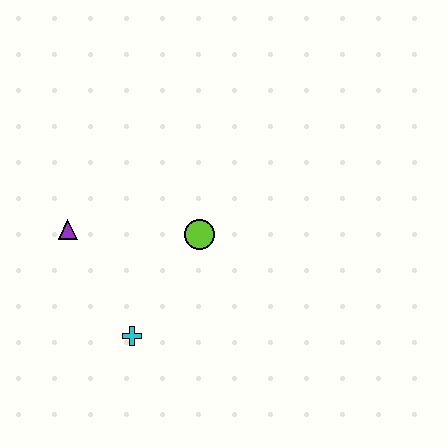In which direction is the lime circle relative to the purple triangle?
The lime circle is to the right of the purple triangle.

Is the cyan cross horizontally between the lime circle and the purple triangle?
Yes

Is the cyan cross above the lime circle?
No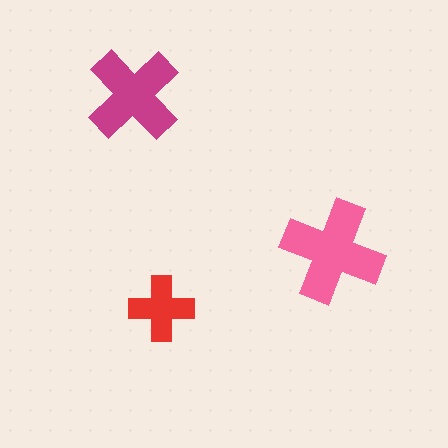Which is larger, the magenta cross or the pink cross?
The pink one.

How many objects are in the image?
There are 3 objects in the image.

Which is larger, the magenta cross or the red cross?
The magenta one.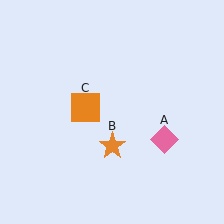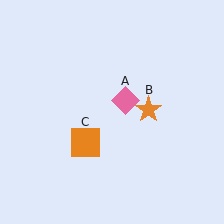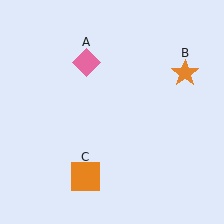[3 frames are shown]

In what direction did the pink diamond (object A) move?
The pink diamond (object A) moved up and to the left.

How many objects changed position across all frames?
3 objects changed position: pink diamond (object A), orange star (object B), orange square (object C).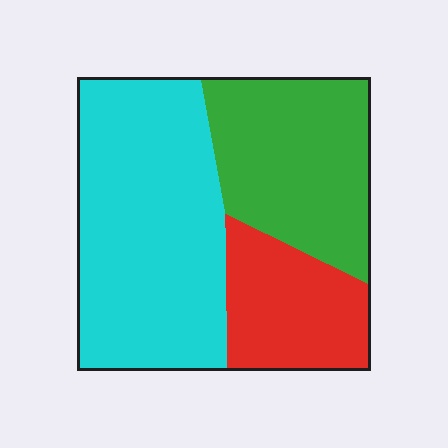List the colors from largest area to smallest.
From largest to smallest: cyan, green, red.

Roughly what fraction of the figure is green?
Green covers about 30% of the figure.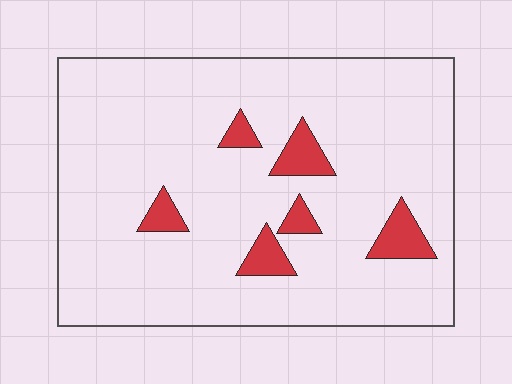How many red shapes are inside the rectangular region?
6.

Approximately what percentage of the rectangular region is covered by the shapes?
Approximately 10%.